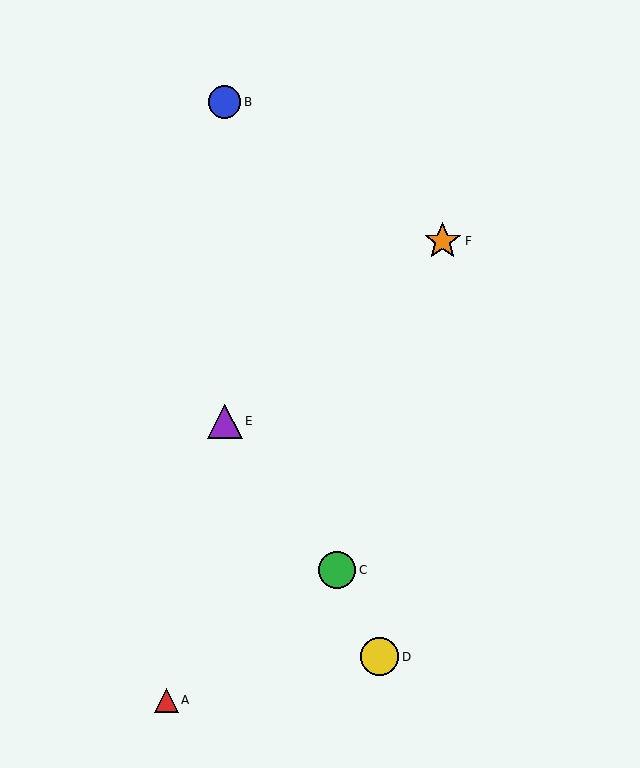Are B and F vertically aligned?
No, B is at x≈225 and F is at x≈443.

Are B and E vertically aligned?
Yes, both are at x≈225.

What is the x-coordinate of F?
Object F is at x≈443.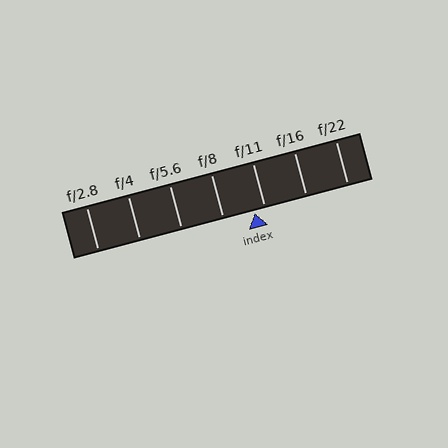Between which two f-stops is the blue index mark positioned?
The index mark is between f/8 and f/11.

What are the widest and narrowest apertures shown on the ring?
The widest aperture shown is f/2.8 and the narrowest is f/22.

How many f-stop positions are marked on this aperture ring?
There are 7 f-stop positions marked.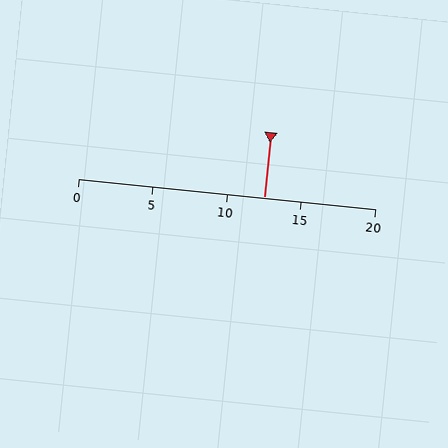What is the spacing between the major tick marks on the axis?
The major ticks are spaced 5 apart.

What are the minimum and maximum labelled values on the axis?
The axis runs from 0 to 20.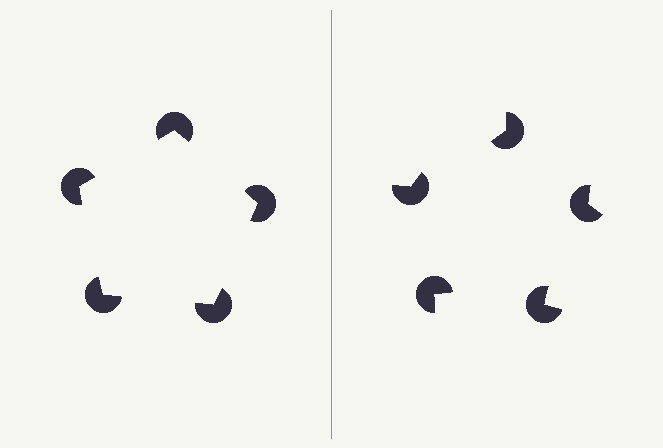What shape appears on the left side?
An illusory pentagon.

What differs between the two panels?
The pac-man discs are positioned identically on both sides; only the wedge orientations differ. On the left they align to a pentagon; on the right they are misaligned.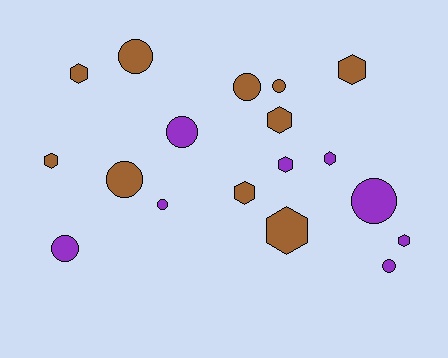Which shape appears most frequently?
Circle, with 9 objects.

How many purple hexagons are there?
There are 3 purple hexagons.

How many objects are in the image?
There are 18 objects.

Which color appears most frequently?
Brown, with 10 objects.